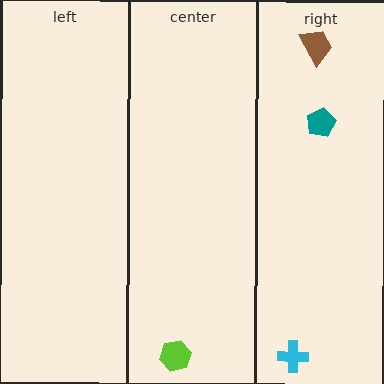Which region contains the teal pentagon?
The right region.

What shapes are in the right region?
The cyan cross, the brown trapezoid, the teal pentagon.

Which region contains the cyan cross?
The right region.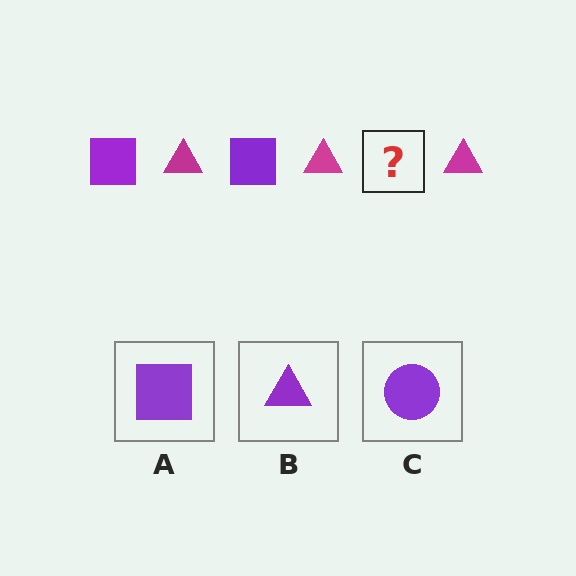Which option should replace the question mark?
Option A.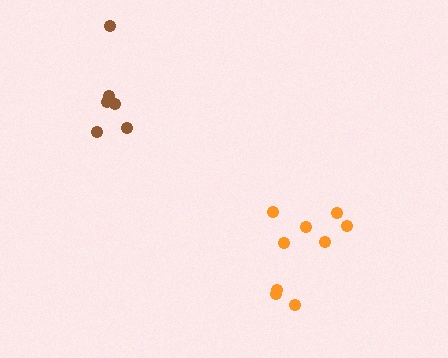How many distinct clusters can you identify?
There are 2 distinct clusters.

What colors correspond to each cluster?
The clusters are colored: brown, orange.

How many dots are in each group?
Group 1: 7 dots, Group 2: 9 dots (16 total).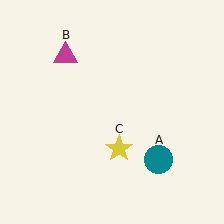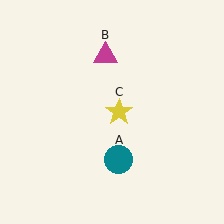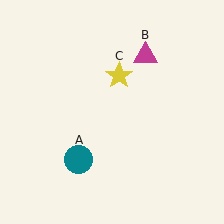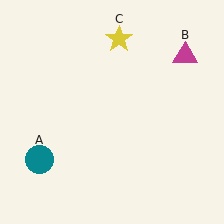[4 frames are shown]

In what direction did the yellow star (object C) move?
The yellow star (object C) moved up.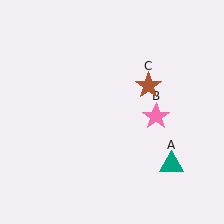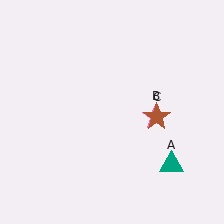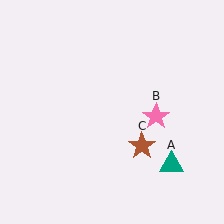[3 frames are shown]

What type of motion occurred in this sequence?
The brown star (object C) rotated clockwise around the center of the scene.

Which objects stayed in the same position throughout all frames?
Teal triangle (object A) and pink star (object B) remained stationary.